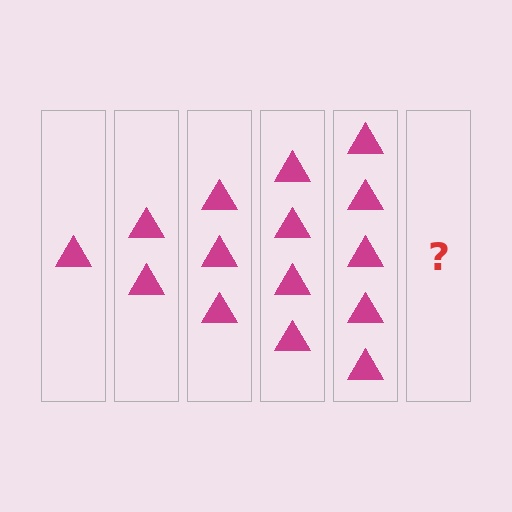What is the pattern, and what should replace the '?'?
The pattern is that each step adds one more triangle. The '?' should be 6 triangles.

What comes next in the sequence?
The next element should be 6 triangles.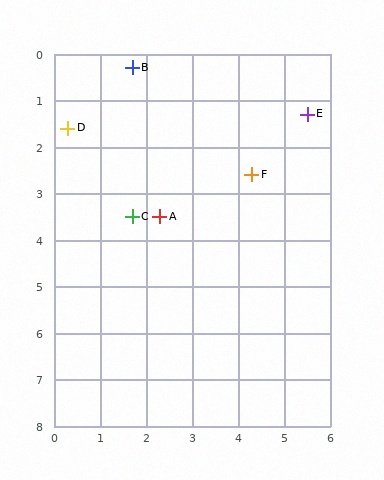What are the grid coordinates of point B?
Point B is at approximately (1.7, 0.3).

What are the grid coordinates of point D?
Point D is at approximately (0.3, 1.6).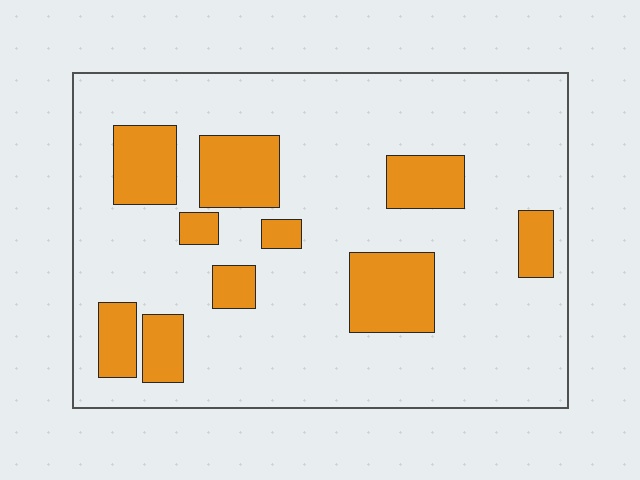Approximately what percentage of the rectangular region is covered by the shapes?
Approximately 20%.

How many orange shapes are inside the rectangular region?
10.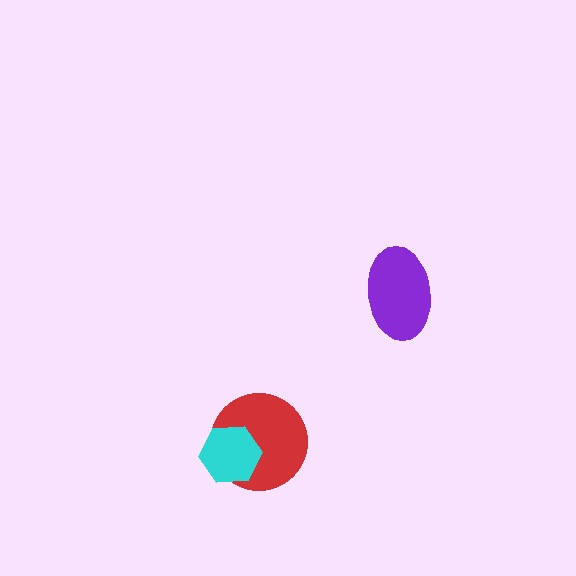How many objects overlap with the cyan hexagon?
1 object overlaps with the cyan hexagon.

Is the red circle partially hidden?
Yes, it is partially covered by another shape.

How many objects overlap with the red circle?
1 object overlaps with the red circle.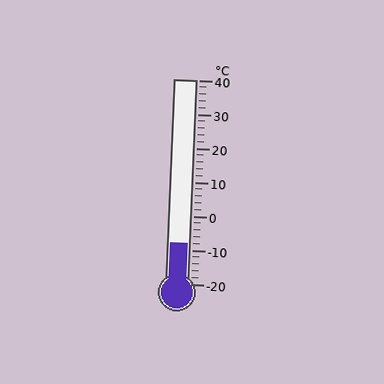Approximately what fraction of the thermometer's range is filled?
The thermometer is filled to approximately 20% of its range.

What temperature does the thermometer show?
The thermometer shows approximately -8°C.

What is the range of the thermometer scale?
The thermometer scale ranges from -20°C to 40°C.